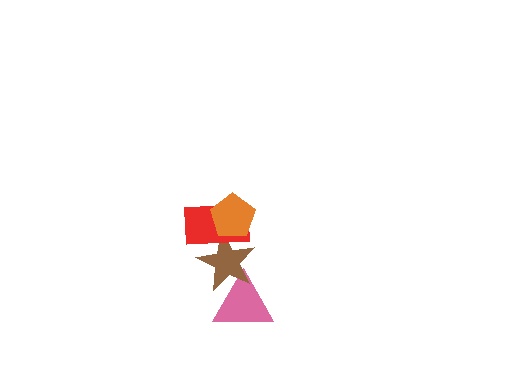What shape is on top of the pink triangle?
The brown star is on top of the pink triangle.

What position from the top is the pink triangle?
The pink triangle is 4th from the top.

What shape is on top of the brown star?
The red rectangle is on top of the brown star.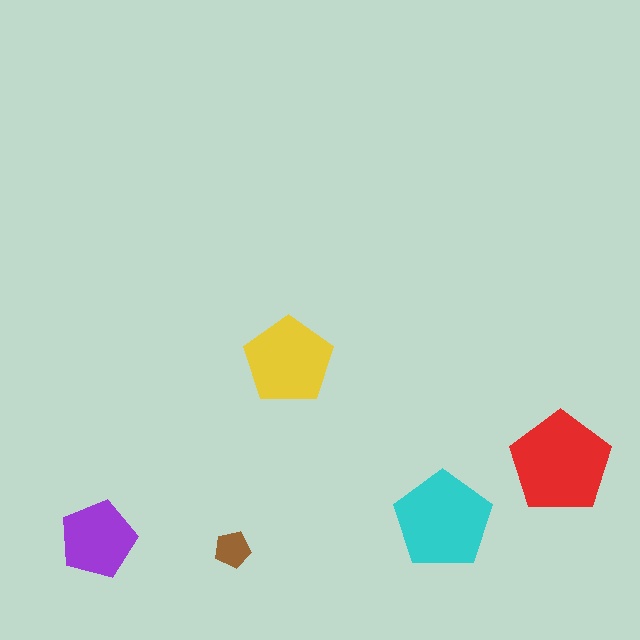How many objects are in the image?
There are 5 objects in the image.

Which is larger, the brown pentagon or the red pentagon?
The red one.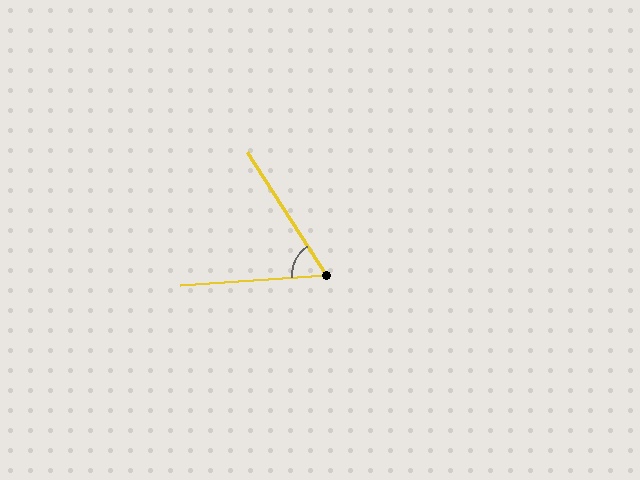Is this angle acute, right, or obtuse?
It is acute.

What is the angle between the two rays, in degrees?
Approximately 61 degrees.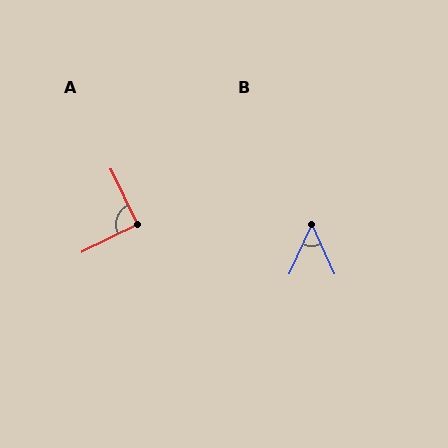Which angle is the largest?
A, at approximately 91 degrees.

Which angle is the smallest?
B, at approximately 48 degrees.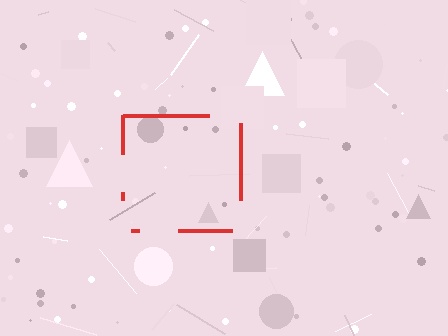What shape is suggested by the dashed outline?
The dashed outline suggests a square.